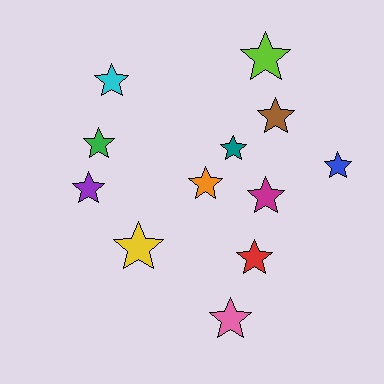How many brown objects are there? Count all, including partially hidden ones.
There is 1 brown object.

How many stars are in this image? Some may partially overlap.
There are 12 stars.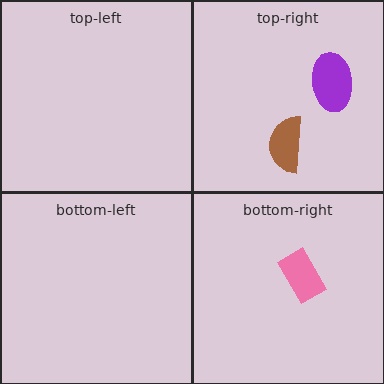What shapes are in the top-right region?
The purple ellipse, the brown semicircle.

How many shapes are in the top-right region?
2.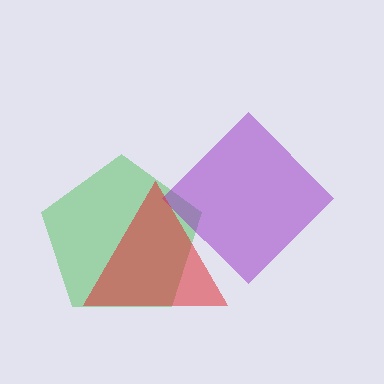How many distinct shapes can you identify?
There are 3 distinct shapes: a green pentagon, a purple diamond, a red triangle.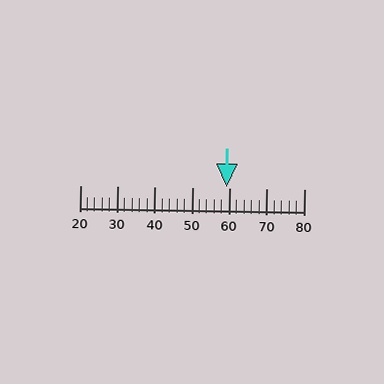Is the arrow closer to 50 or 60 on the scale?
The arrow is closer to 60.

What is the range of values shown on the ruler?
The ruler shows values from 20 to 80.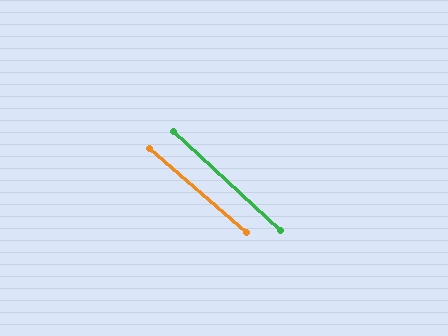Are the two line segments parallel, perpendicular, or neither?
Parallel — their directions differ by only 1.8°.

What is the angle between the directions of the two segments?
Approximately 2 degrees.